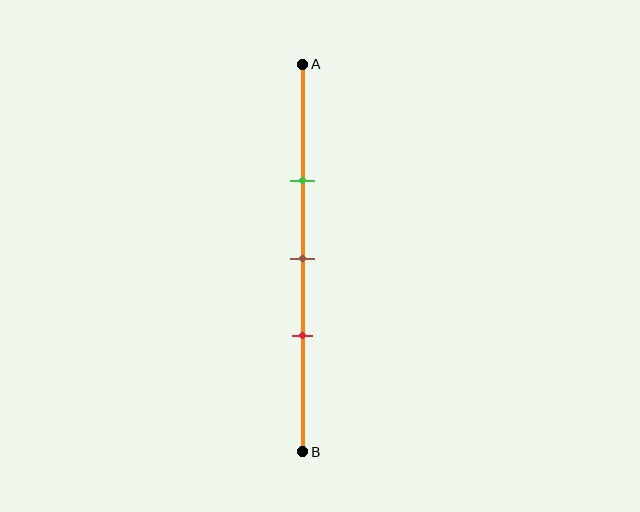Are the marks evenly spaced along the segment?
Yes, the marks are approximately evenly spaced.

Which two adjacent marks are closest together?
The brown and red marks are the closest adjacent pair.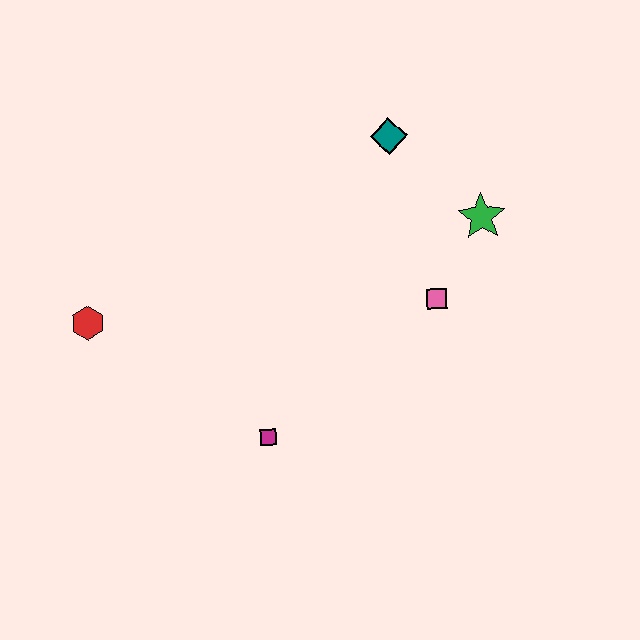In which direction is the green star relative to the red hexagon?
The green star is to the right of the red hexagon.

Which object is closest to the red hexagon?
The magenta square is closest to the red hexagon.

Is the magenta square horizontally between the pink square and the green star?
No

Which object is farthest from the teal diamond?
The red hexagon is farthest from the teal diamond.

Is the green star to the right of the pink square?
Yes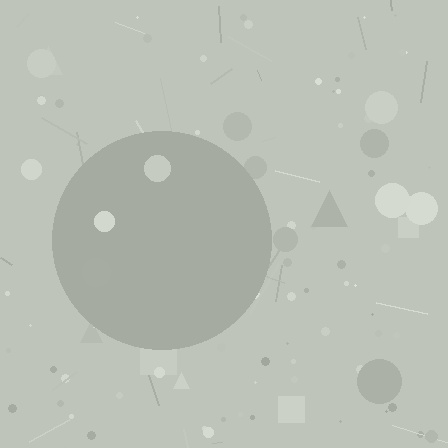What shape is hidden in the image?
A circle is hidden in the image.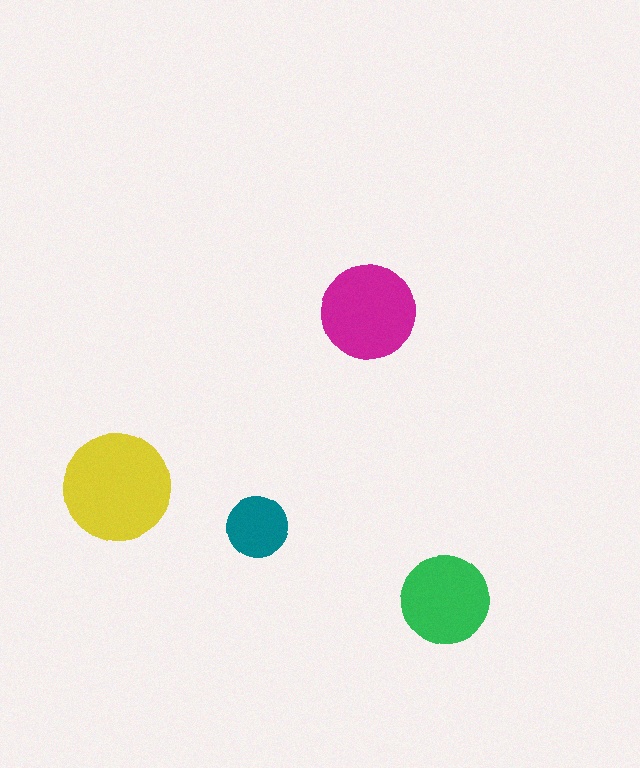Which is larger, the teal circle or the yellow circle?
The yellow one.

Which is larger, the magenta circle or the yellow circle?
The yellow one.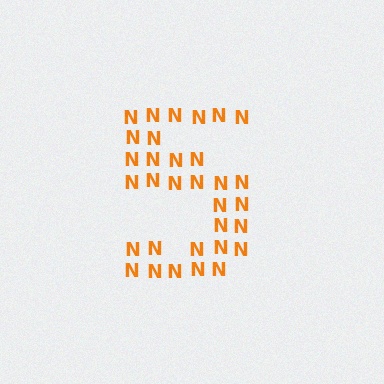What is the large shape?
The large shape is the digit 5.